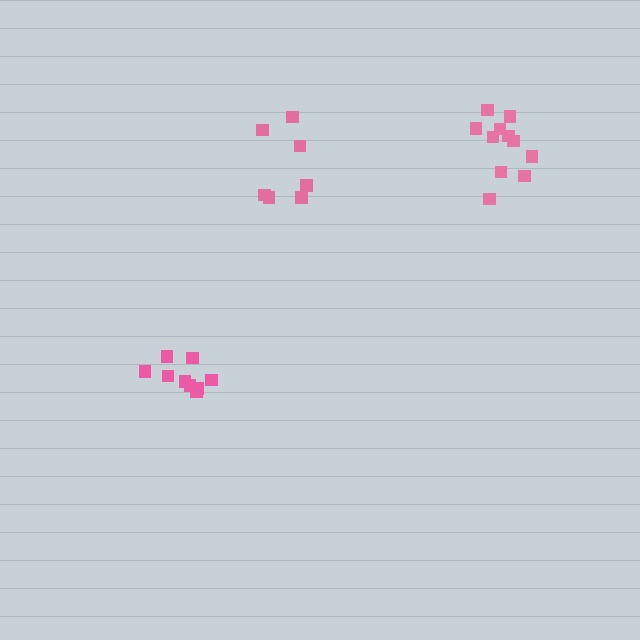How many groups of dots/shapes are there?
There are 3 groups.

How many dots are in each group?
Group 1: 9 dots, Group 2: 7 dots, Group 3: 11 dots (27 total).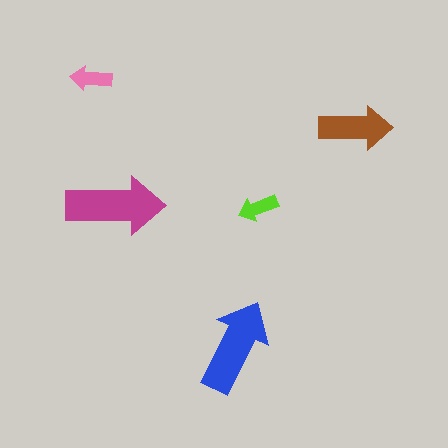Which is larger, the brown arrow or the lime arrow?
The brown one.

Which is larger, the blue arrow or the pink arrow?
The blue one.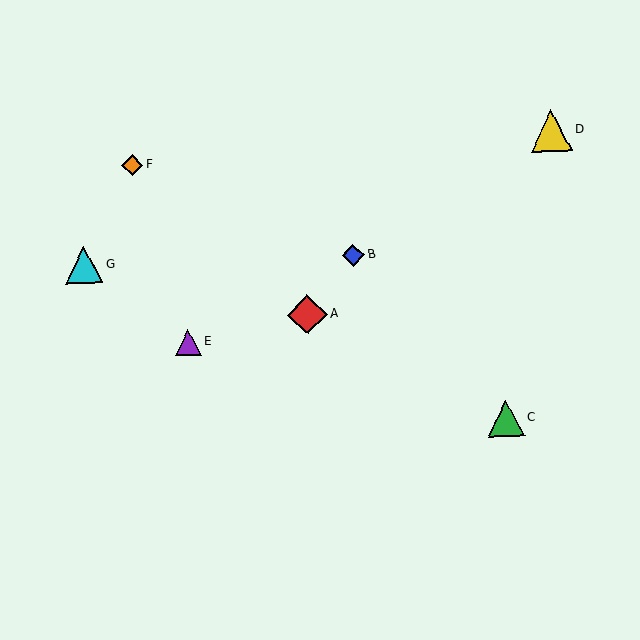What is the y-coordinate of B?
Object B is at y≈255.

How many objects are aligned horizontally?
2 objects (B, G) are aligned horizontally.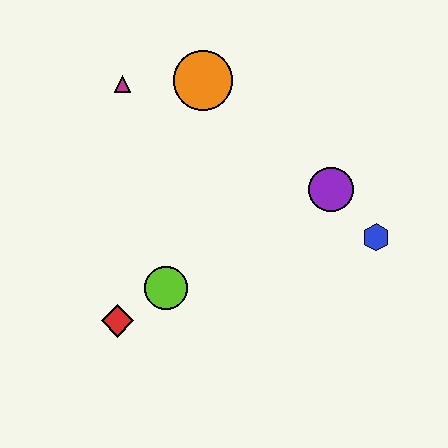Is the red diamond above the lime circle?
No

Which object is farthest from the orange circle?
The red diamond is farthest from the orange circle.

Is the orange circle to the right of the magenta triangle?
Yes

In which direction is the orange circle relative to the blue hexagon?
The orange circle is to the left of the blue hexagon.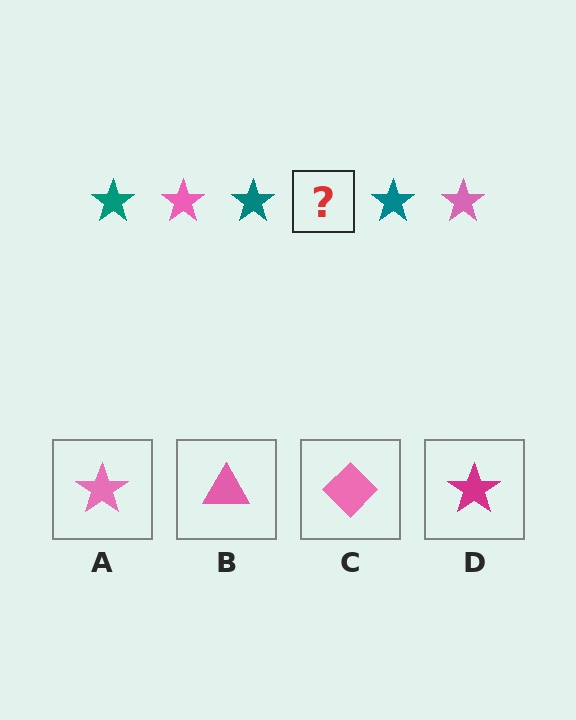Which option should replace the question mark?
Option A.